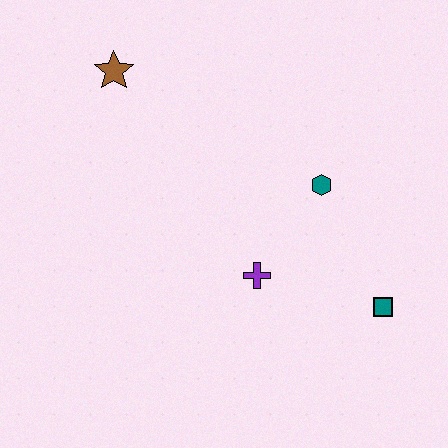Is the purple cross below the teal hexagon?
Yes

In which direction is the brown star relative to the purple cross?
The brown star is above the purple cross.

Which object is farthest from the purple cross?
The brown star is farthest from the purple cross.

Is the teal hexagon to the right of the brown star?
Yes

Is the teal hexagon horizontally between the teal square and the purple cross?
Yes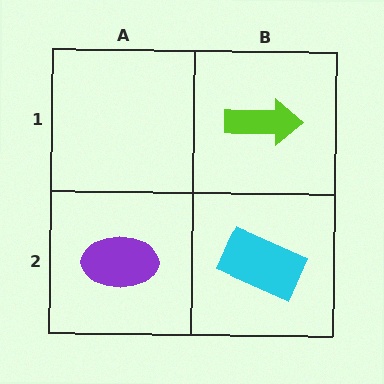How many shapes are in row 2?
2 shapes.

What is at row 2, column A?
A purple ellipse.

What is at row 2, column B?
A cyan rectangle.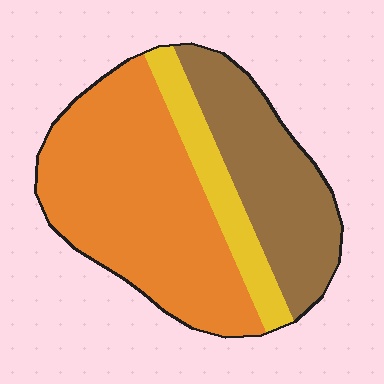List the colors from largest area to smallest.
From largest to smallest: orange, brown, yellow.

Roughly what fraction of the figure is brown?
Brown covers roughly 30% of the figure.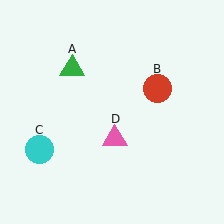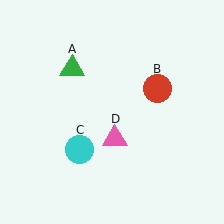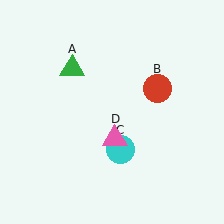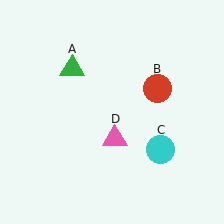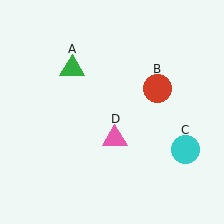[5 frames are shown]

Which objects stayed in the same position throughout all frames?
Green triangle (object A) and red circle (object B) and pink triangle (object D) remained stationary.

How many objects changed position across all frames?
1 object changed position: cyan circle (object C).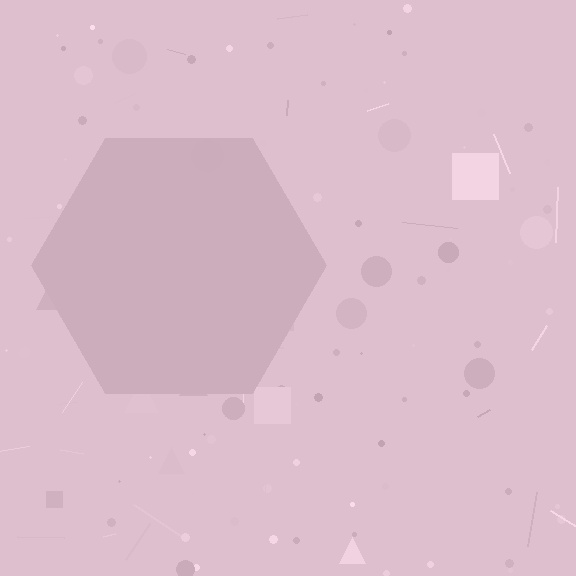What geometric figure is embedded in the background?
A hexagon is embedded in the background.